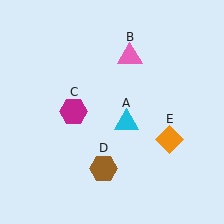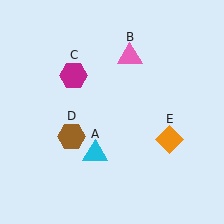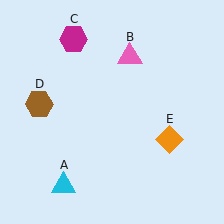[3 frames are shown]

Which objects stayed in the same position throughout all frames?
Pink triangle (object B) and orange diamond (object E) remained stationary.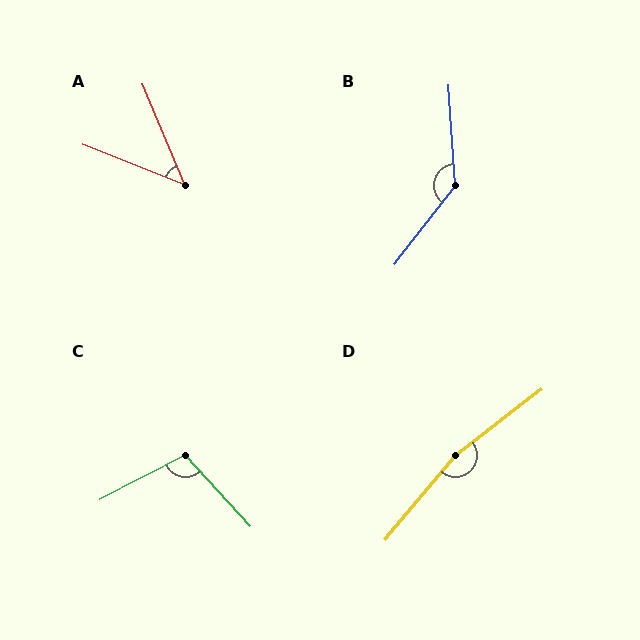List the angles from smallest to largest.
A (46°), C (105°), B (139°), D (167°).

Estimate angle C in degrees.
Approximately 105 degrees.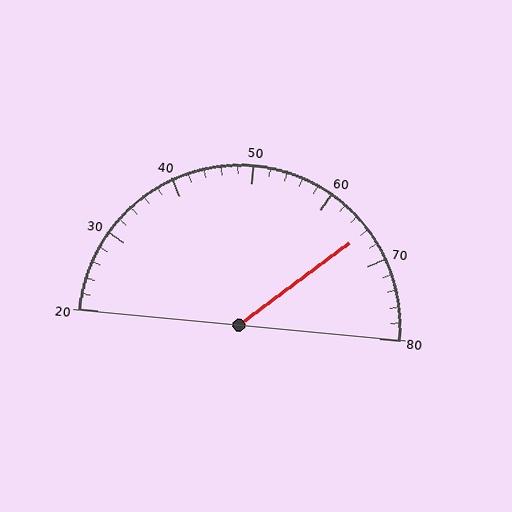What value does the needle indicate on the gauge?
The needle indicates approximately 66.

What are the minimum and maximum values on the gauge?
The gauge ranges from 20 to 80.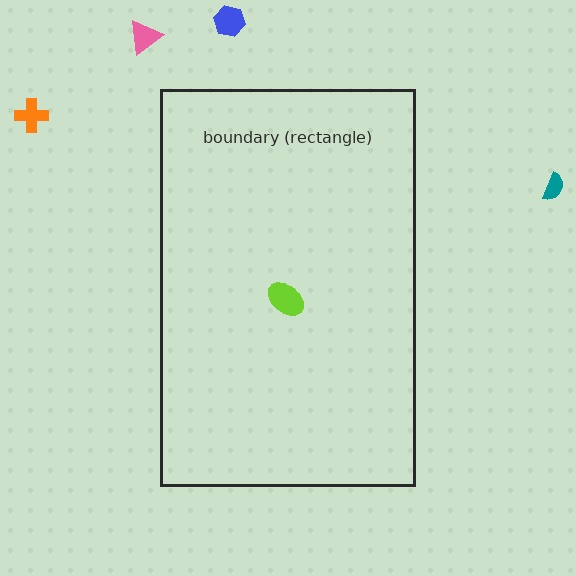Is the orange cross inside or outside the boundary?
Outside.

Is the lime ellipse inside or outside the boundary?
Inside.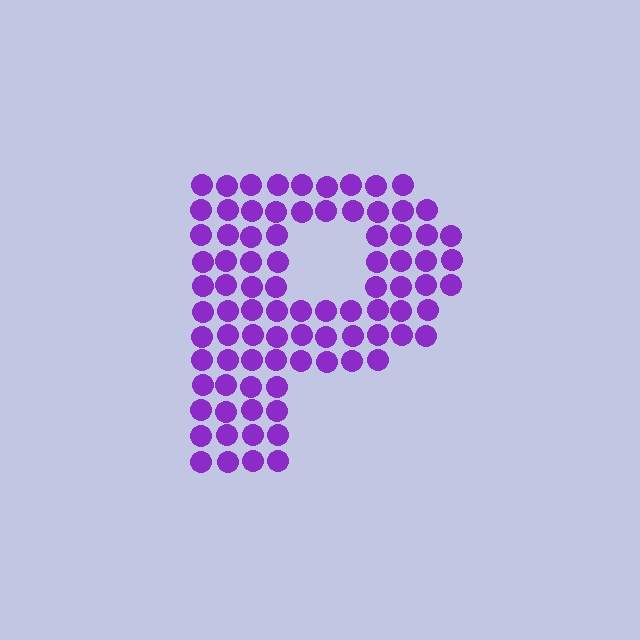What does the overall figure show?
The overall figure shows the letter P.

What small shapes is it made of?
It is made of small circles.